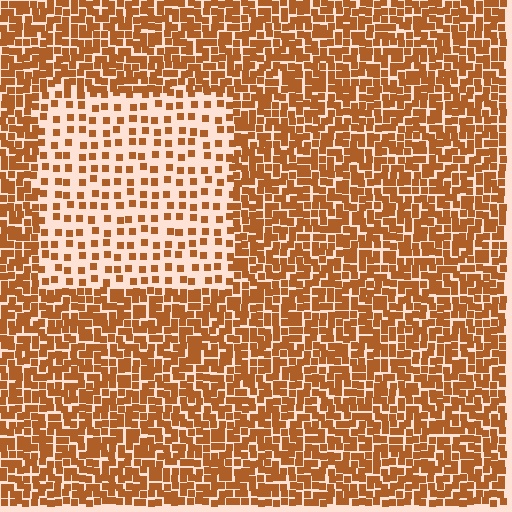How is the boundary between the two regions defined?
The boundary is defined by a change in element density (approximately 2.6x ratio). All elements are the same color, size, and shape.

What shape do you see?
I see a rectangle.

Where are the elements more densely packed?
The elements are more densely packed outside the rectangle boundary.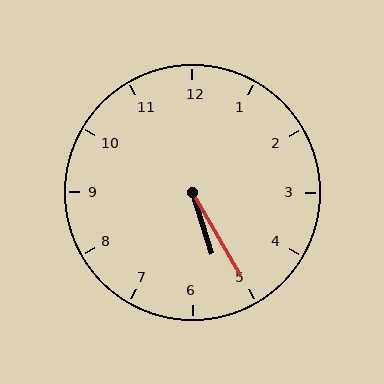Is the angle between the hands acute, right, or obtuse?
It is acute.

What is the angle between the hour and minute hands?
Approximately 12 degrees.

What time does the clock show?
5:25.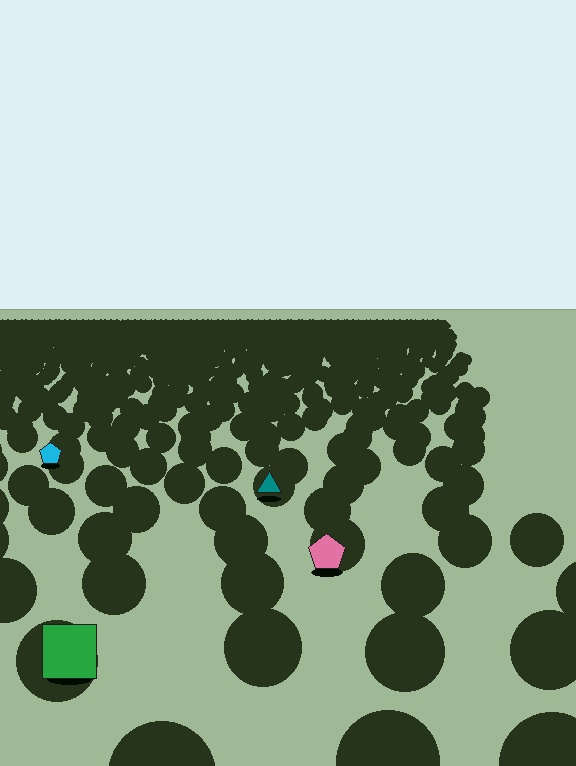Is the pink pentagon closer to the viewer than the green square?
No. The green square is closer — you can tell from the texture gradient: the ground texture is coarser near it.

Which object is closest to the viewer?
The green square is closest. The texture marks near it are larger and more spread out.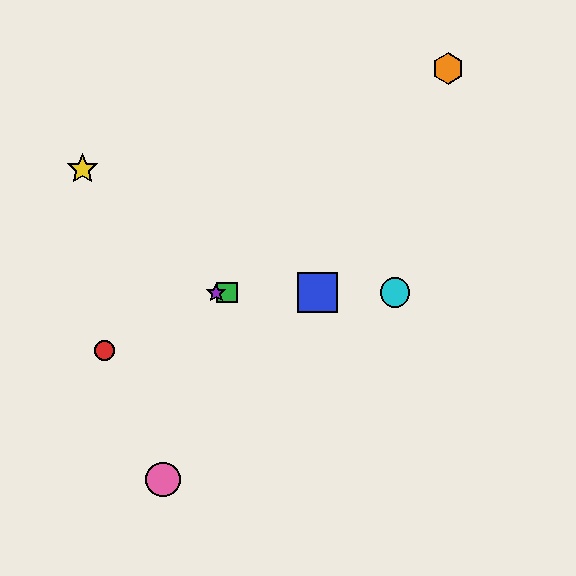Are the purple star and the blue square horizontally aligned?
Yes, both are at y≈293.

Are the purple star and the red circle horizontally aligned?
No, the purple star is at y≈293 and the red circle is at y≈351.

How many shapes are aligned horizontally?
4 shapes (the blue square, the green square, the purple star, the cyan circle) are aligned horizontally.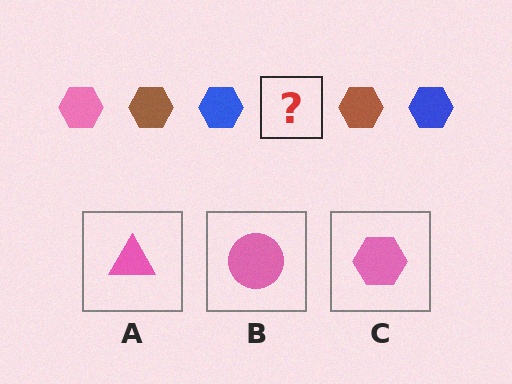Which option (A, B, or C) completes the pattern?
C.